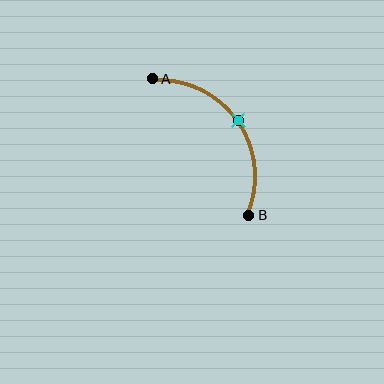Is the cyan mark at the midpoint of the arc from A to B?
Yes. The cyan mark lies on the arc at equal arc-length from both A and B — it is the arc midpoint.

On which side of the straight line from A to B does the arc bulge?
The arc bulges above and to the right of the straight line connecting A and B.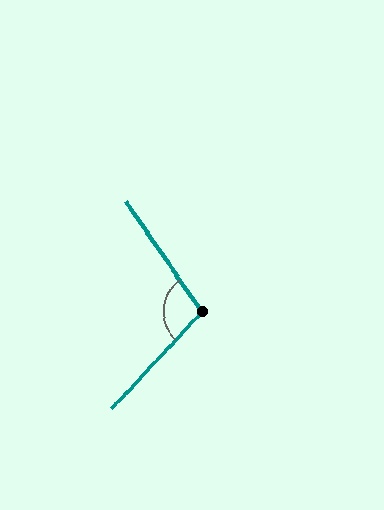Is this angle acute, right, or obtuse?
It is obtuse.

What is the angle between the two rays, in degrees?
Approximately 103 degrees.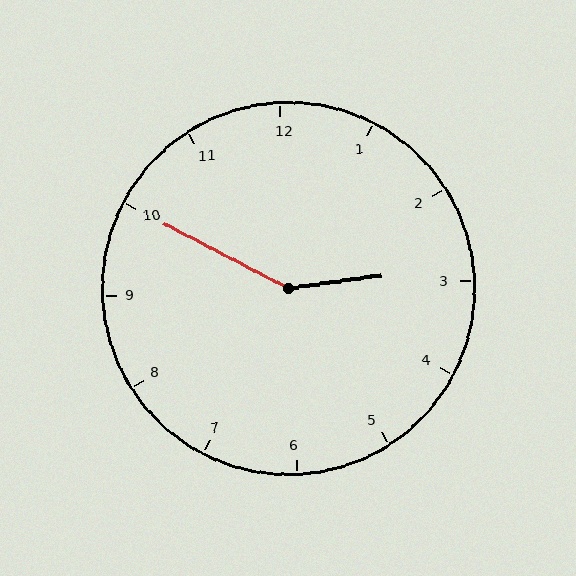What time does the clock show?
2:50.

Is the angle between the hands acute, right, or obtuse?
It is obtuse.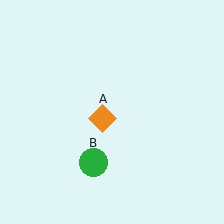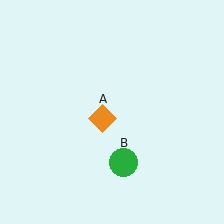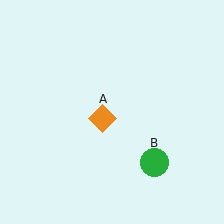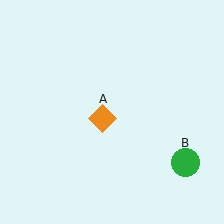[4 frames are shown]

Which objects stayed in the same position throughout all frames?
Orange diamond (object A) remained stationary.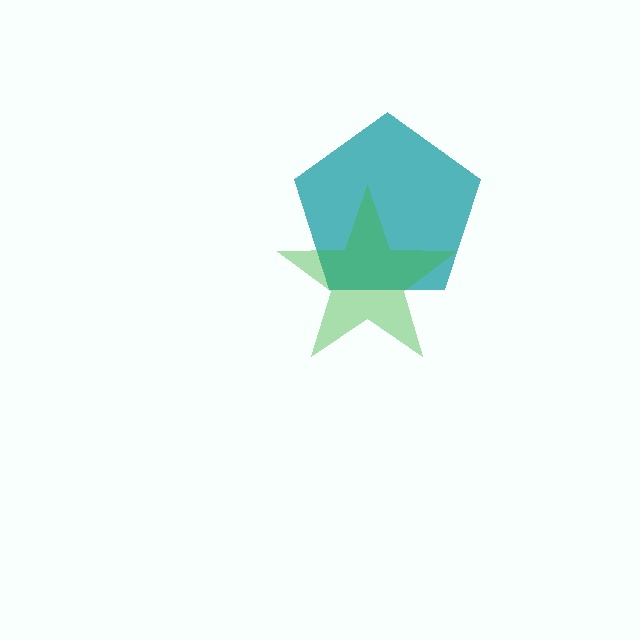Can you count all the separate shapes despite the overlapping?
Yes, there are 2 separate shapes.